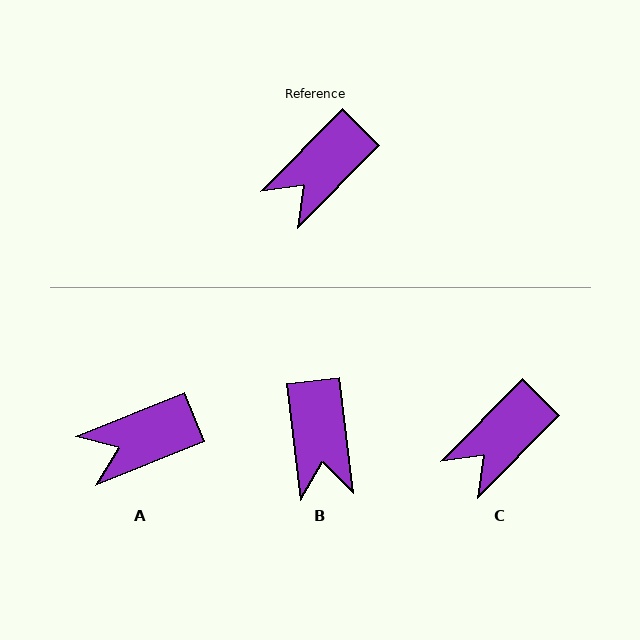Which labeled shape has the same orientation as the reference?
C.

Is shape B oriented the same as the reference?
No, it is off by about 52 degrees.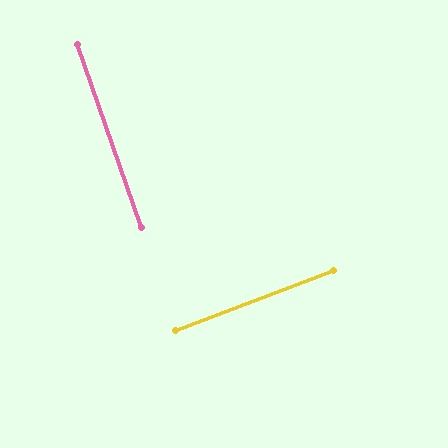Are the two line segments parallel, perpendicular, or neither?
Perpendicular — they meet at approximately 88°.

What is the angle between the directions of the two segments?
Approximately 88 degrees.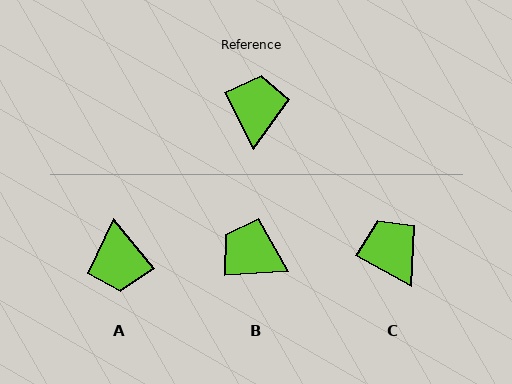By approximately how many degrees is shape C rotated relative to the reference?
Approximately 34 degrees counter-clockwise.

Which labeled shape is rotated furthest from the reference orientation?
A, about 169 degrees away.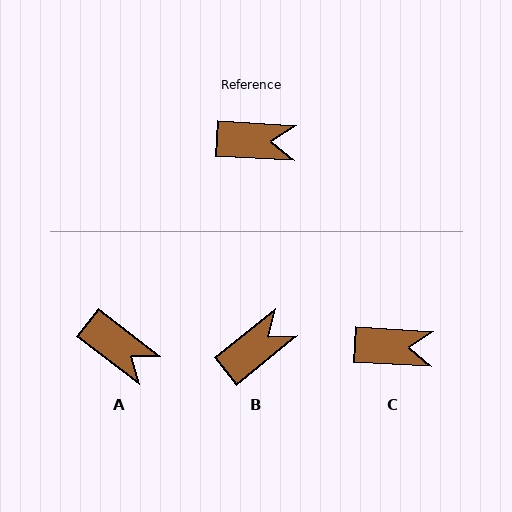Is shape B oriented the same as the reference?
No, it is off by about 42 degrees.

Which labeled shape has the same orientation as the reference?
C.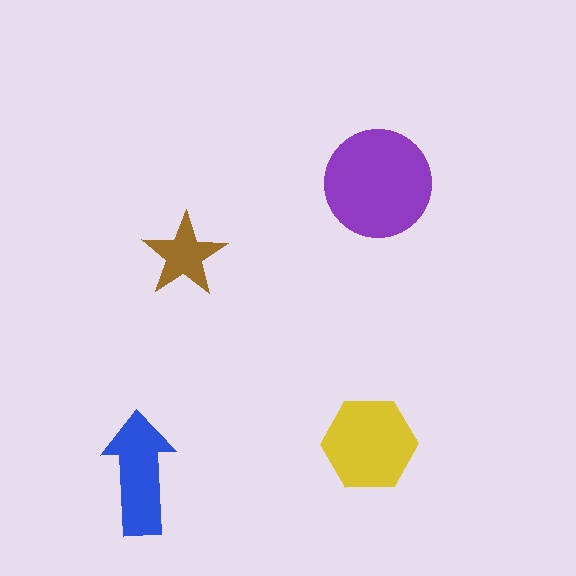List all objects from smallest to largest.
The brown star, the blue arrow, the yellow hexagon, the purple circle.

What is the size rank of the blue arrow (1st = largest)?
3rd.